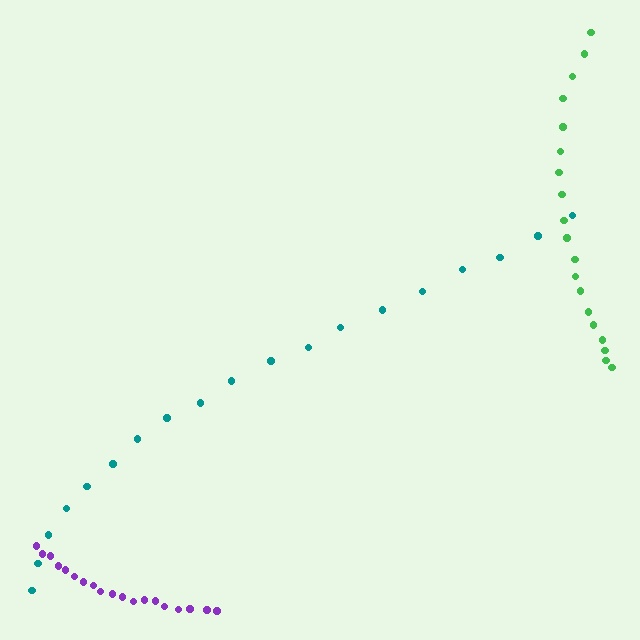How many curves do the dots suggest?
There are 3 distinct paths.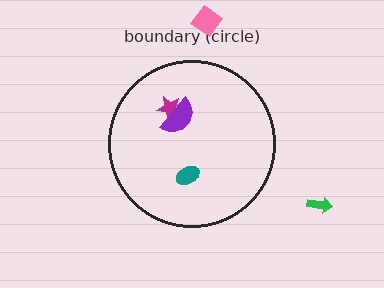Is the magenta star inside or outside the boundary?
Inside.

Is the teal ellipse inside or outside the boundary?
Inside.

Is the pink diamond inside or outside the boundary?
Outside.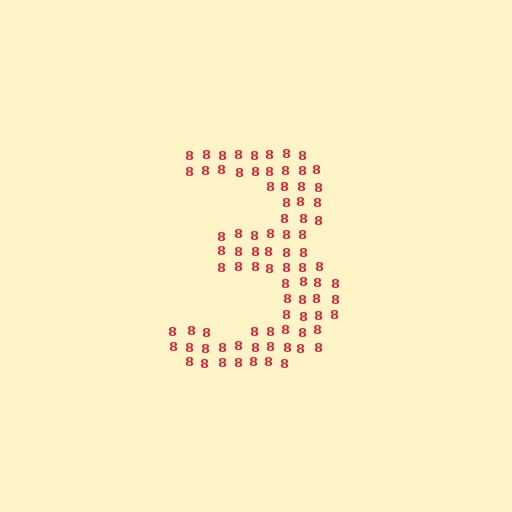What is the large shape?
The large shape is the digit 3.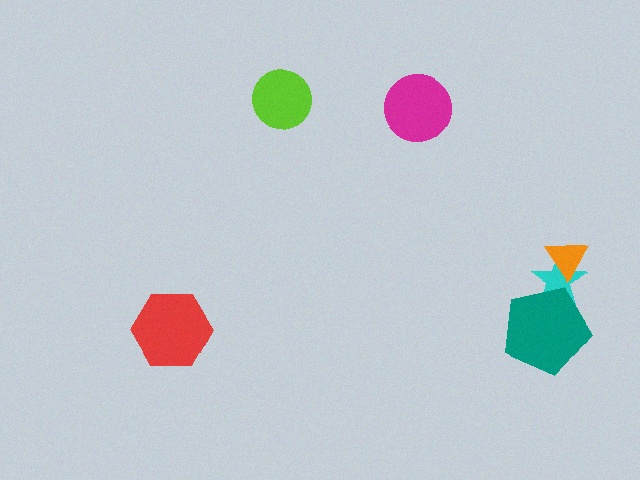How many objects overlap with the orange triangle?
1 object overlaps with the orange triangle.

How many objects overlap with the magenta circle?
0 objects overlap with the magenta circle.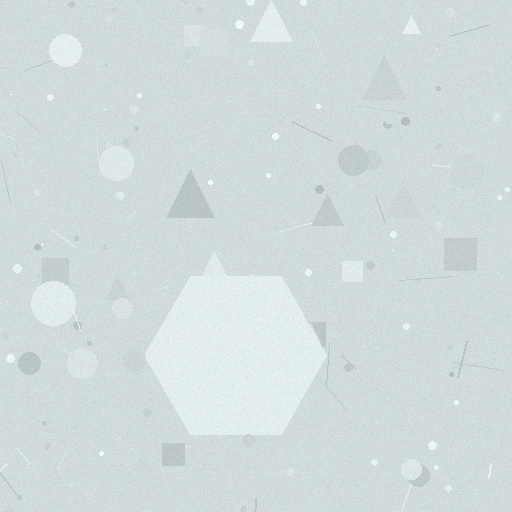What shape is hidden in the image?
A hexagon is hidden in the image.